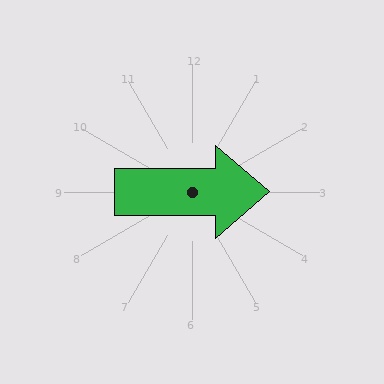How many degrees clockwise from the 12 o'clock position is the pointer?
Approximately 90 degrees.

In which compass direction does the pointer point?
East.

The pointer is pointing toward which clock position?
Roughly 3 o'clock.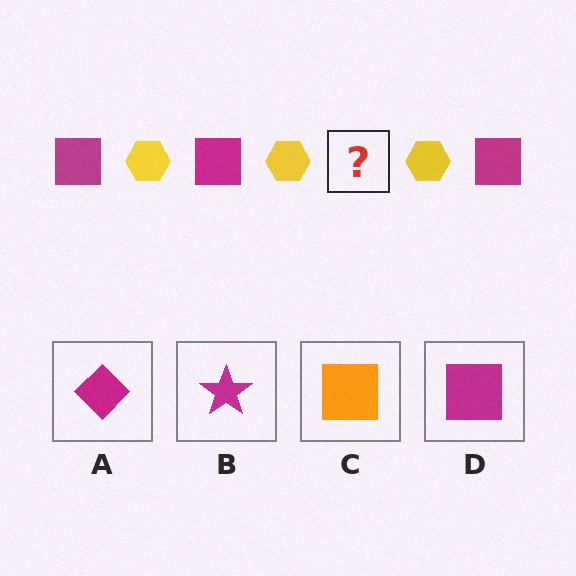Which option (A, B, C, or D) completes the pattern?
D.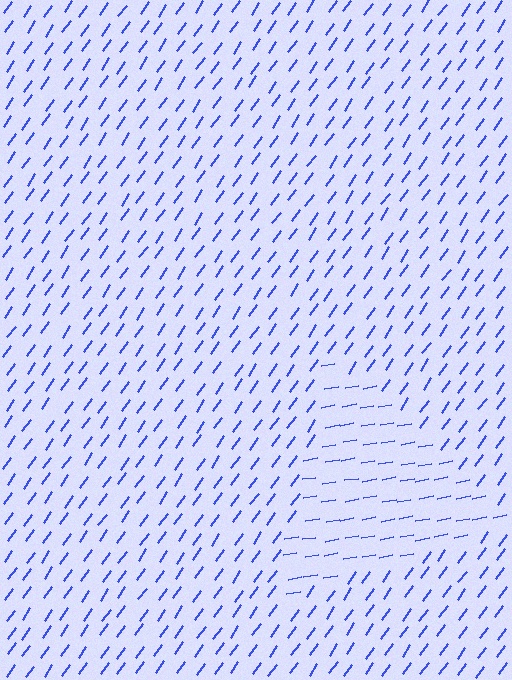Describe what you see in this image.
The image is filled with small blue line segments. A triangle region in the image has lines oriented differently from the surrounding lines, creating a visible texture boundary.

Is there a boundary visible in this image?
Yes, there is a texture boundary formed by a change in line orientation.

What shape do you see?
I see a triangle.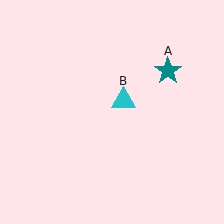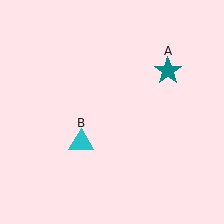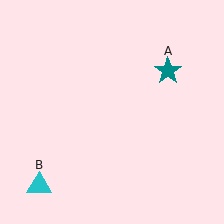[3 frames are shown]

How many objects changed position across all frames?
1 object changed position: cyan triangle (object B).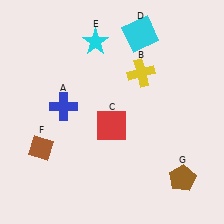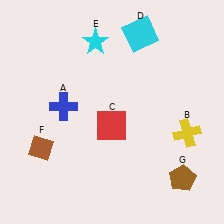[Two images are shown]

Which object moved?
The yellow cross (B) moved down.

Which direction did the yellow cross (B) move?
The yellow cross (B) moved down.